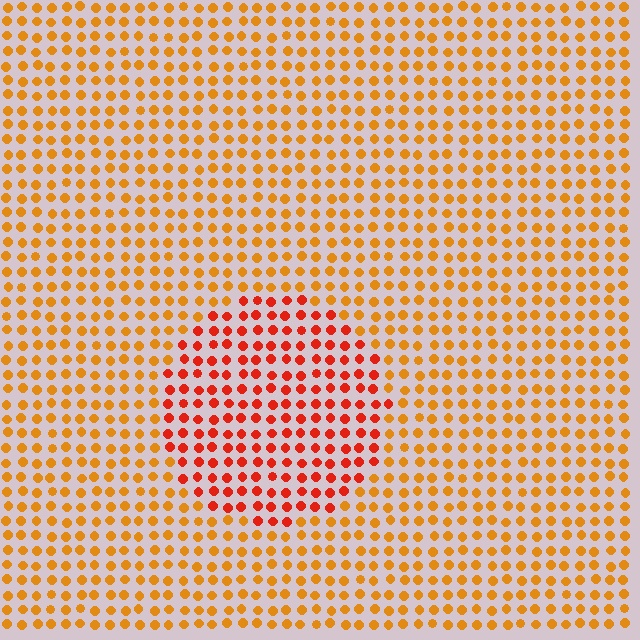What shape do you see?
I see a circle.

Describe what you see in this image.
The image is filled with small orange elements in a uniform arrangement. A circle-shaped region is visible where the elements are tinted to a slightly different hue, forming a subtle color boundary.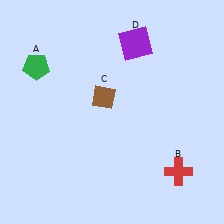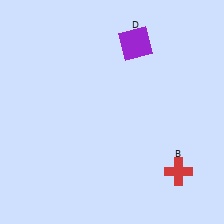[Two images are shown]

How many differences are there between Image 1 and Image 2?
There are 2 differences between the two images.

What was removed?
The green pentagon (A), the brown diamond (C) were removed in Image 2.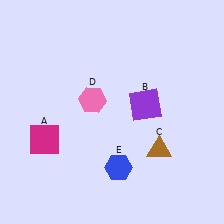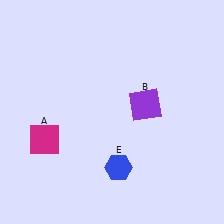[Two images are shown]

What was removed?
The pink hexagon (D), the brown triangle (C) were removed in Image 2.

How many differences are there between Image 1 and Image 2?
There are 2 differences between the two images.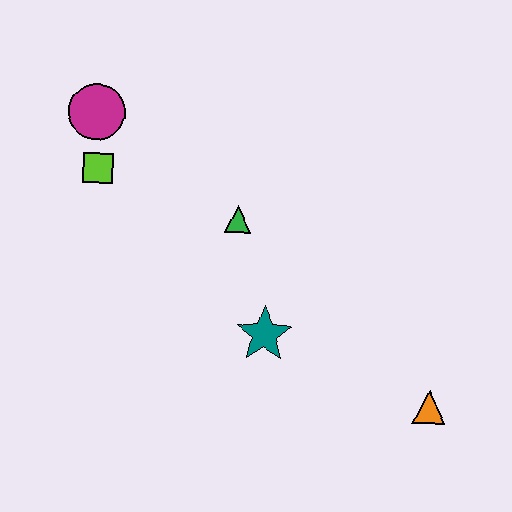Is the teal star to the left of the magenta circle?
No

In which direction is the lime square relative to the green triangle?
The lime square is to the left of the green triangle.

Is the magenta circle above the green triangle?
Yes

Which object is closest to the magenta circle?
The lime square is closest to the magenta circle.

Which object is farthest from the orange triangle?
The magenta circle is farthest from the orange triangle.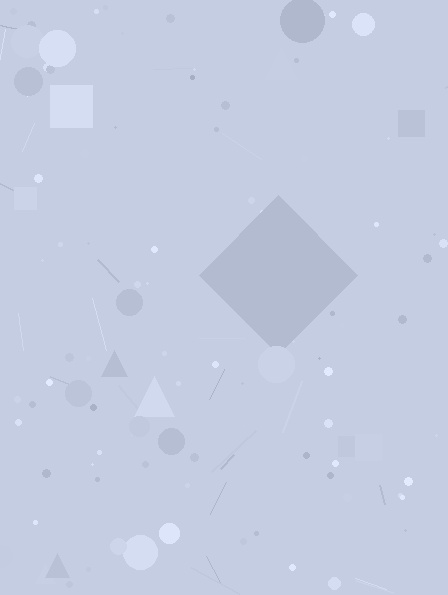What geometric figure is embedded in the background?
A diamond is embedded in the background.